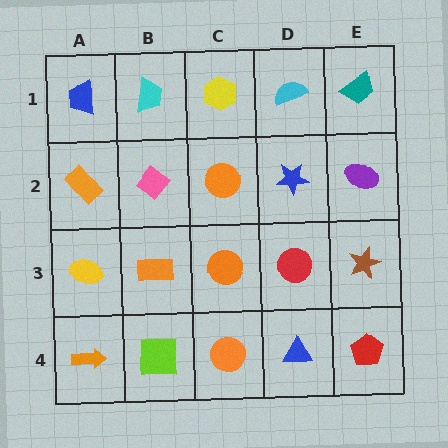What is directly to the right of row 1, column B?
A yellow hexagon.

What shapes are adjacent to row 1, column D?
A blue star (row 2, column D), a yellow hexagon (row 1, column C), a teal trapezoid (row 1, column E).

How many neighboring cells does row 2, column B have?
4.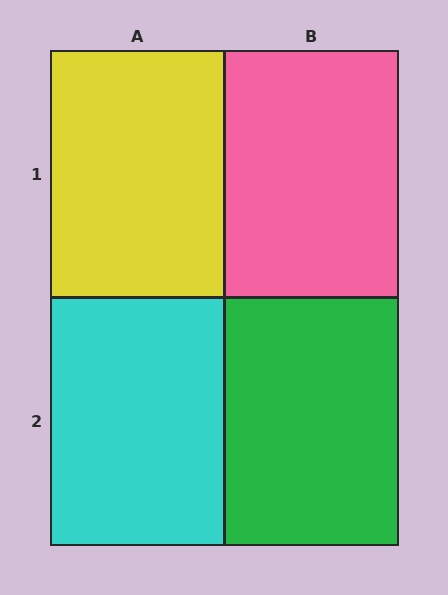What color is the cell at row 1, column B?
Pink.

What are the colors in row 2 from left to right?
Cyan, green.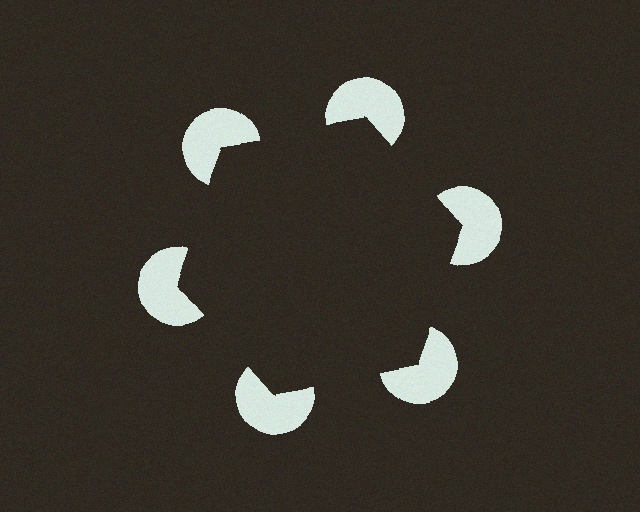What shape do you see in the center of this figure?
An illusory hexagon — its edges are inferred from the aligned wedge cuts in the pac-man discs, not physically drawn.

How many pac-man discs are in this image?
There are 6 — one at each vertex of the illusory hexagon.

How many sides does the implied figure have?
6 sides.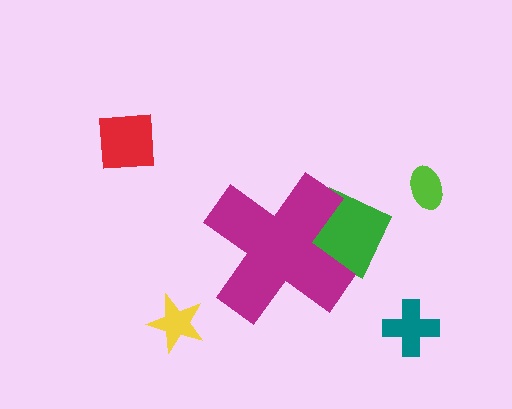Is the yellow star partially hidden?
No, the yellow star is fully visible.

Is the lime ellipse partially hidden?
No, the lime ellipse is fully visible.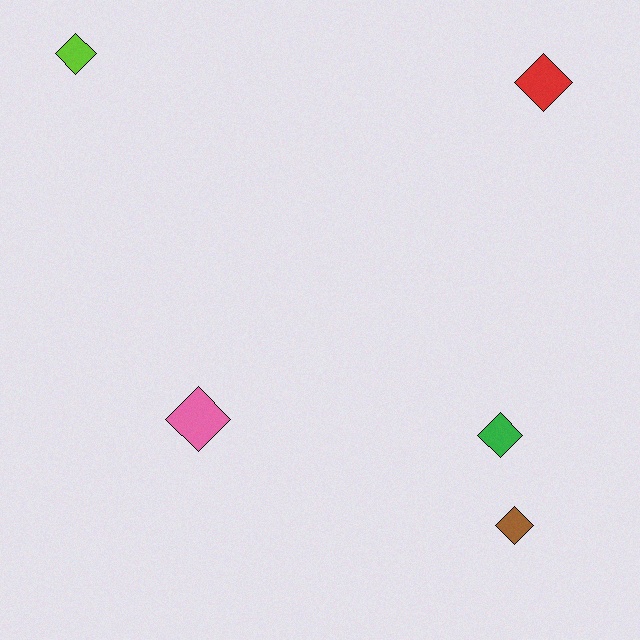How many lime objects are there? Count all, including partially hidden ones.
There is 1 lime object.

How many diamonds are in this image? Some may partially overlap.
There are 5 diamonds.